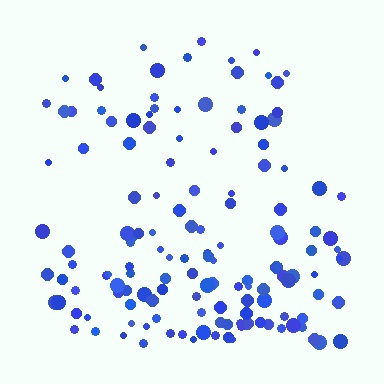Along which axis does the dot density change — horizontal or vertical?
Vertical.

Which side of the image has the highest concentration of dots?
The bottom.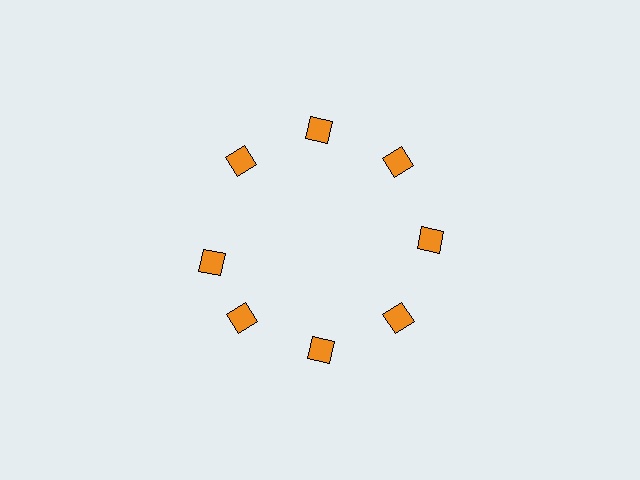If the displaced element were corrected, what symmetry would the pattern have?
It would have 8-fold rotational symmetry — the pattern would map onto itself every 45 degrees.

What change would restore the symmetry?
The symmetry would be restored by rotating it back into even spacing with its neighbors so that all 8 diamonds sit at equal angles and equal distance from the center.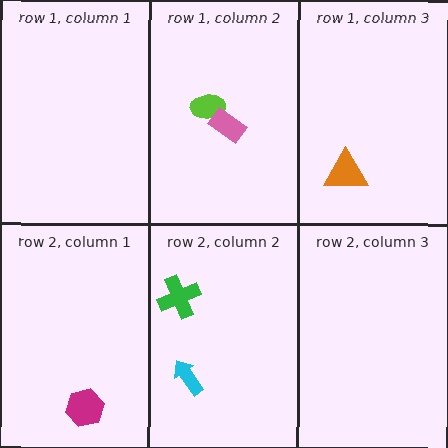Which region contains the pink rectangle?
The row 1, column 2 region.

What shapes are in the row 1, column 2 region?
The lime ellipse, the pink rectangle.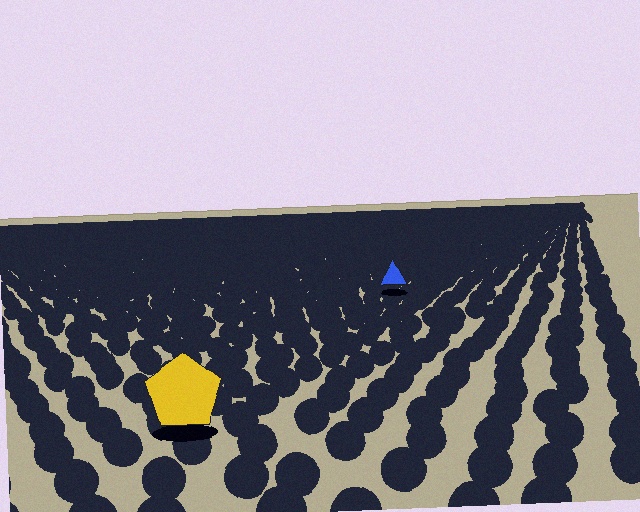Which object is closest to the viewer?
The yellow pentagon is closest. The texture marks near it are larger and more spread out.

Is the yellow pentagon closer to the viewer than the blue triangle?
Yes. The yellow pentagon is closer — you can tell from the texture gradient: the ground texture is coarser near it.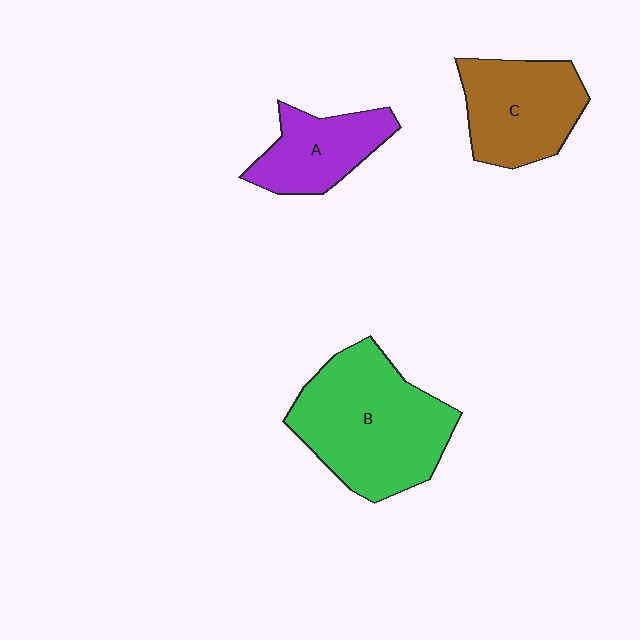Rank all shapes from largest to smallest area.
From largest to smallest: B (green), C (brown), A (purple).